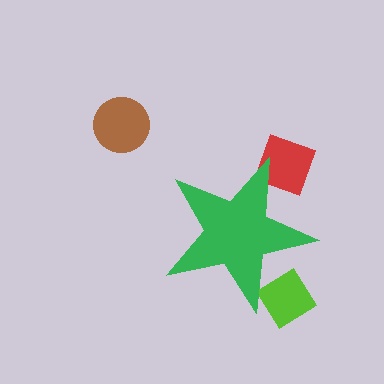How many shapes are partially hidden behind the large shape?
2 shapes are partially hidden.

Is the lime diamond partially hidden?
Yes, the lime diamond is partially hidden behind the green star.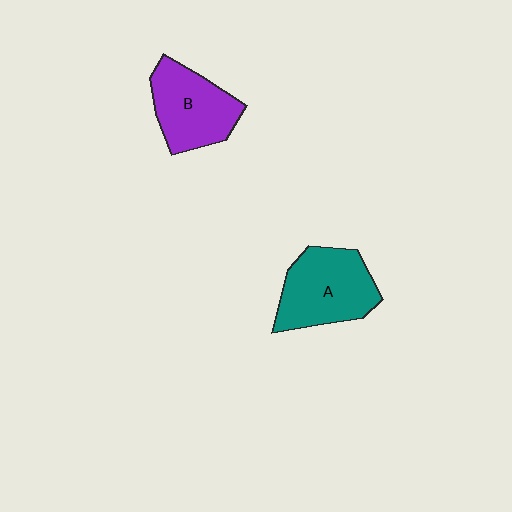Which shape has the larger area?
Shape A (teal).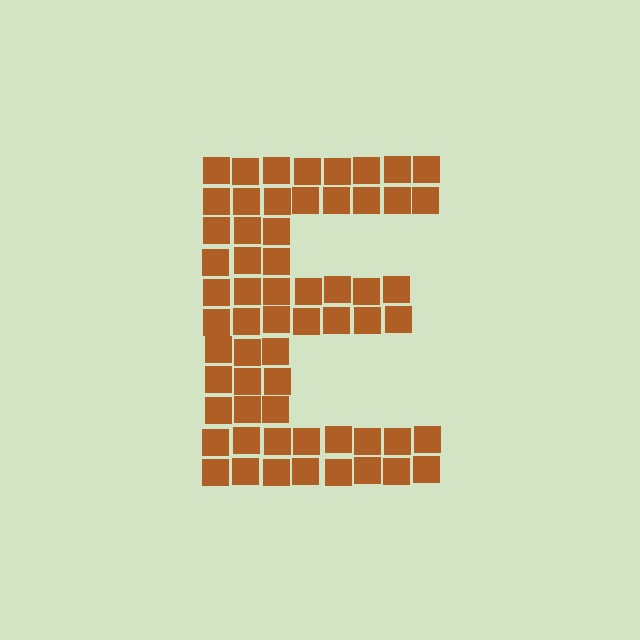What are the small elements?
The small elements are squares.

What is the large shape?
The large shape is the letter E.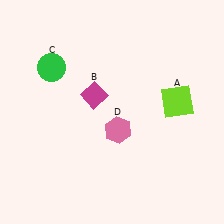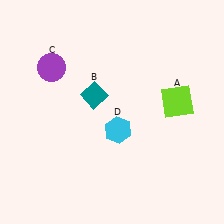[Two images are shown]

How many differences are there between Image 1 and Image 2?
There are 3 differences between the two images.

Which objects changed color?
B changed from magenta to teal. C changed from green to purple. D changed from pink to cyan.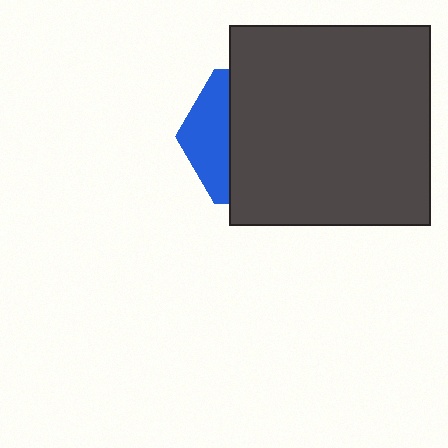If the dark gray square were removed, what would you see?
You would see the complete blue hexagon.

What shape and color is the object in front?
The object in front is a dark gray square.